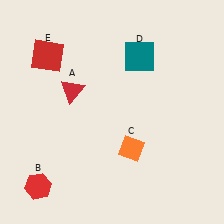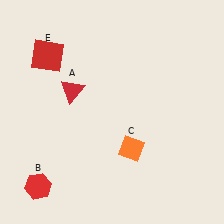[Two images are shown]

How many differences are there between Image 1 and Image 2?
There is 1 difference between the two images.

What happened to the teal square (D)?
The teal square (D) was removed in Image 2. It was in the top-right area of Image 1.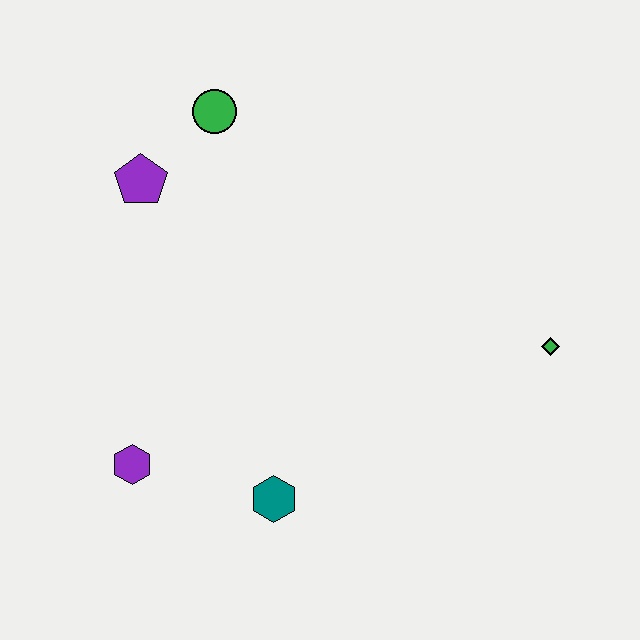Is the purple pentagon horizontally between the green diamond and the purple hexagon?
Yes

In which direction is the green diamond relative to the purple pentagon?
The green diamond is to the right of the purple pentagon.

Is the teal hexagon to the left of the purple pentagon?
No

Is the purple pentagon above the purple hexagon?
Yes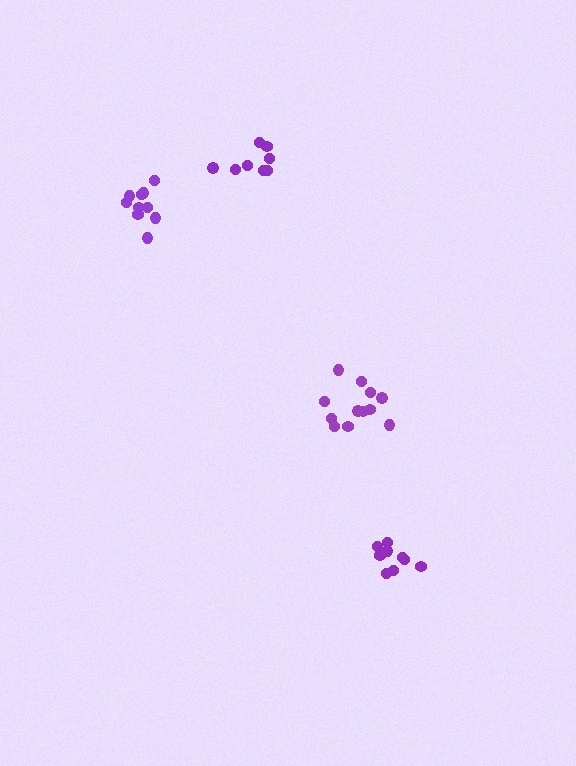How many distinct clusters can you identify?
There are 4 distinct clusters.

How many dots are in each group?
Group 1: 8 dots, Group 2: 12 dots, Group 3: 11 dots, Group 4: 9 dots (40 total).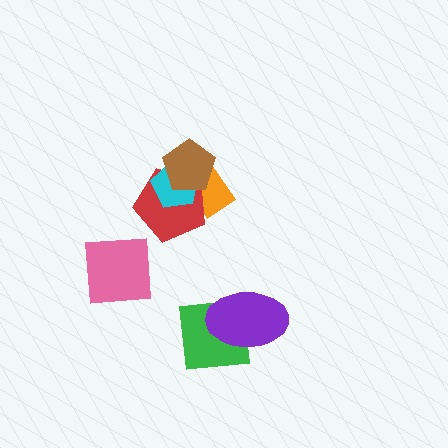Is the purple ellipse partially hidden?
No, no other shape covers it.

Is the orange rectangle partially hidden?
Yes, it is partially covered by another shape.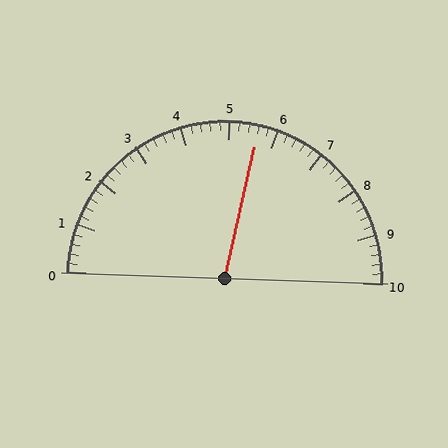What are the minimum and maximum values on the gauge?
The gauge ranges from 0 to 10.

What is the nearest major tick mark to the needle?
The nearest major tick mark is 6.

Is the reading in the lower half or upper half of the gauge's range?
The reading is in the upper half of the range (0 to 10).